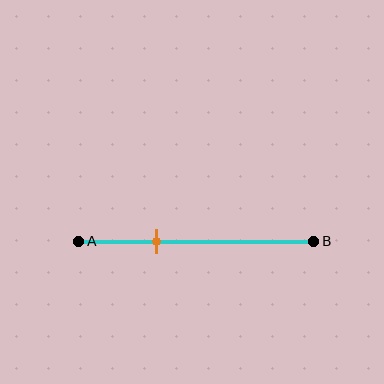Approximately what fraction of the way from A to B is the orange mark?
The orange mark is approximately 35% of the way from A to B.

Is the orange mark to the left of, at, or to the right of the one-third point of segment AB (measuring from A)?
The orange mark is approximately at the one-third point of segment AB.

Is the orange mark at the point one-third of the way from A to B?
Yes, the mark is approximately at the one-third point.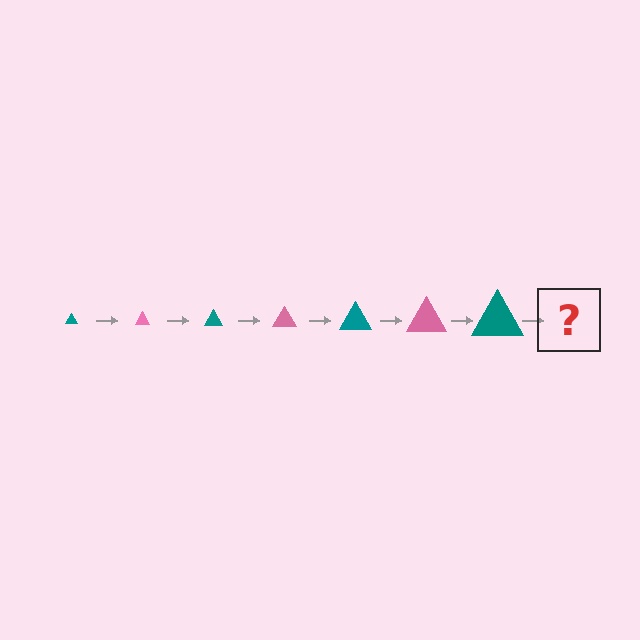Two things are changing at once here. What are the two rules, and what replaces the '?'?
The two rules are that the triangle grows larger each step and the color cycles through teal and pink. The '?' should be a pink triangle, larger than the previous one.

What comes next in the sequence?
The next element should be a pink triangle, larger than the previous one.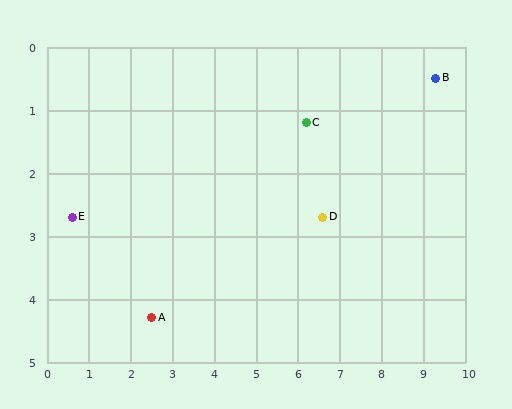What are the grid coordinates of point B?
Point B is at approximately (9.3, 0.5).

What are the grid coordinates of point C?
Point C is at approximately (6.2, 1.2).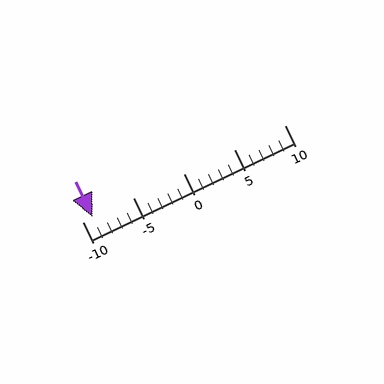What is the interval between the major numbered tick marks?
The major tick marks are spaced 5 units apart.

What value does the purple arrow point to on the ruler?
The purple arrow points to approximately -9.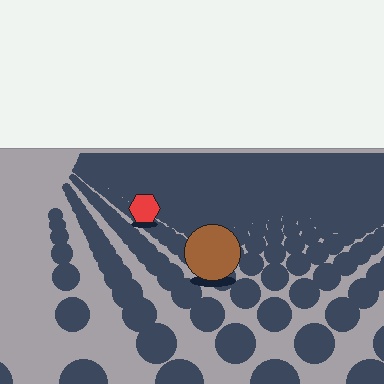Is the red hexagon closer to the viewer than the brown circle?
No. The brown circle is closer — you can tell from the texture gradient: the ground texture is coarser near it.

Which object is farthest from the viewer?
The red hexagon is farthest from the viewer. It appears smaller and the ground texture around it is denser.